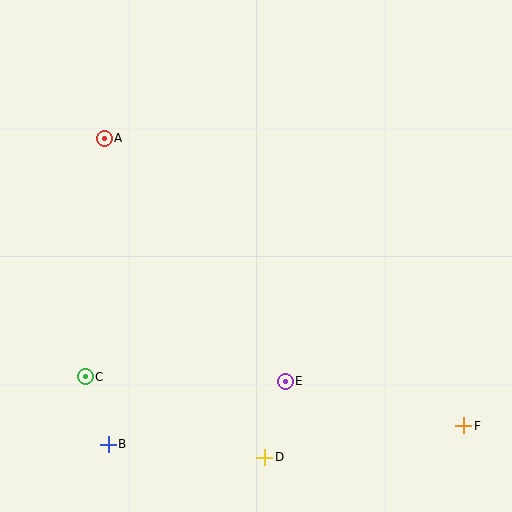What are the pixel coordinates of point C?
Point C is at (85, 377).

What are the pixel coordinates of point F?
Point F is at (464, 426).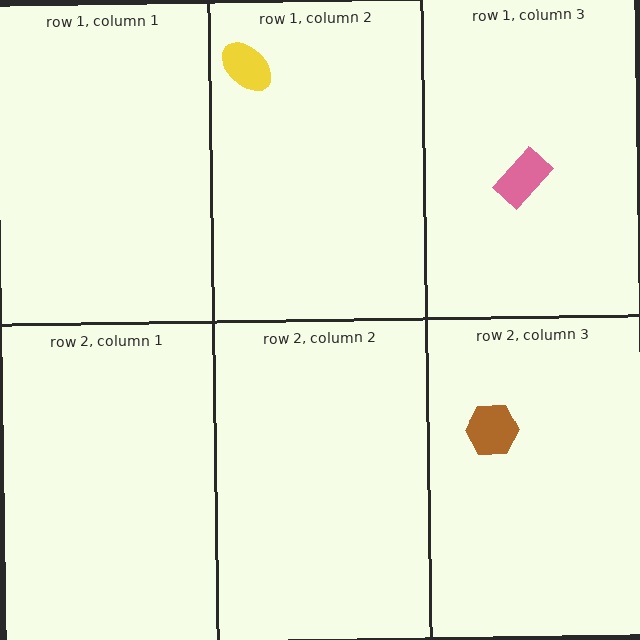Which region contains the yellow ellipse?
The row 1, column 2 region.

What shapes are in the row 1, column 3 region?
The pink rectangle.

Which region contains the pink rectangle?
The row 1, column 3 region.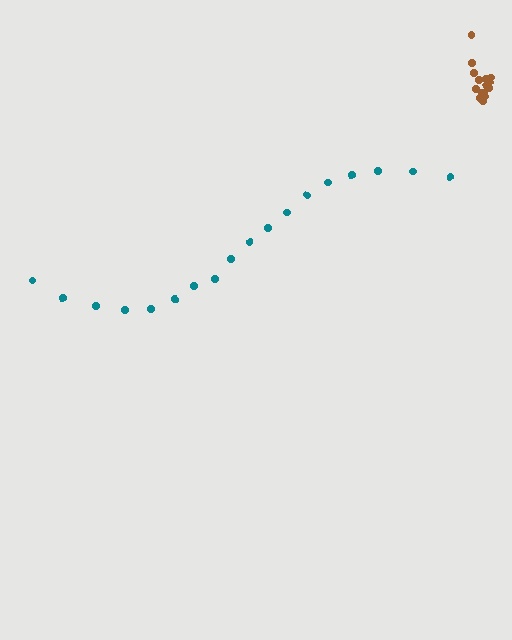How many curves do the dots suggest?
There are 2 distinct paths.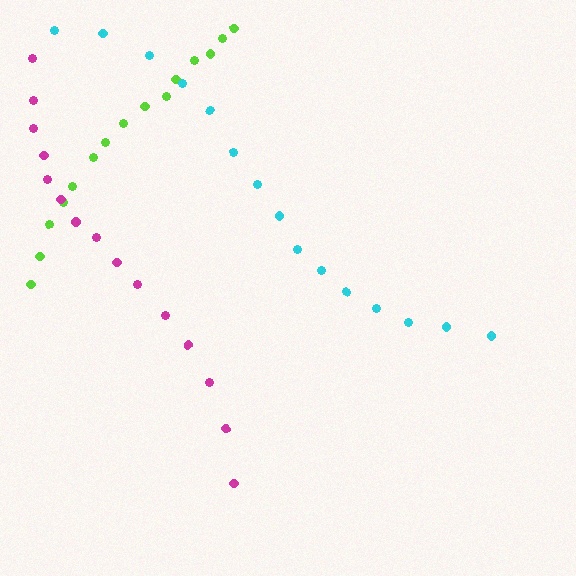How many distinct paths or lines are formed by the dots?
There are 3 distinct paths.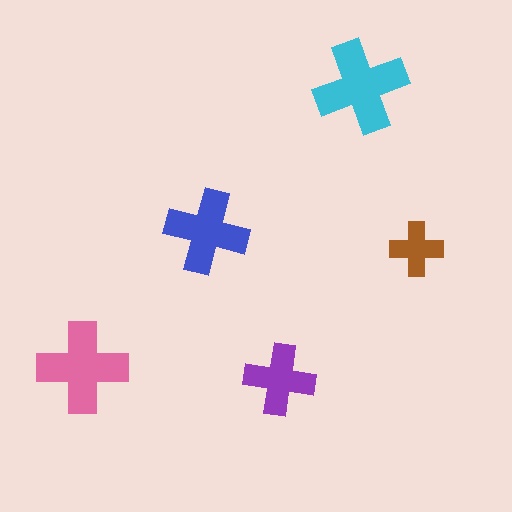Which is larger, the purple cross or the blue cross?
The blue one.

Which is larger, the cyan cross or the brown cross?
The cyan one.